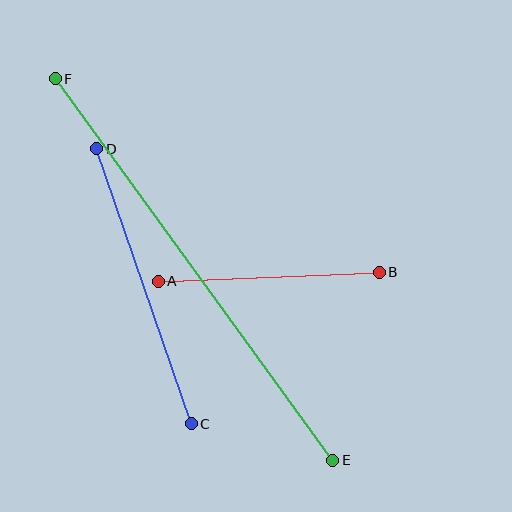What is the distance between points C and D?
The distance is approximately 291 pixels.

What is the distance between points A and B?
The distance is approximately 221 pixels.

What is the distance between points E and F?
The distance is approximately 472 pixels.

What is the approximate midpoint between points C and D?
The midpoint is at approximately (144, 286) pixels.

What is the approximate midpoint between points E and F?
The midpoint is at approximately (194, 270) pixels.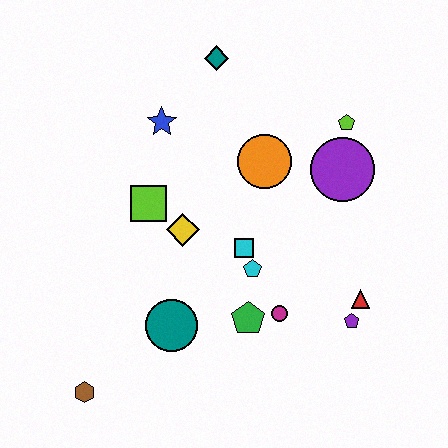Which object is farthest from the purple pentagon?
The teal diamond is farthest from the purple pentagon.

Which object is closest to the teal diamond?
The blue star is closest to the teal diamond.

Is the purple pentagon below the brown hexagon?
No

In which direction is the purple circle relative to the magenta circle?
The purple circle is above the magenta circle.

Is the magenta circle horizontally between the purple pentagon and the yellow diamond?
Yes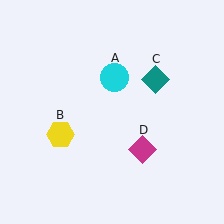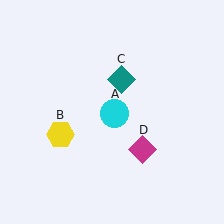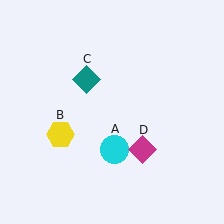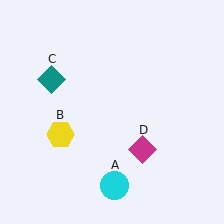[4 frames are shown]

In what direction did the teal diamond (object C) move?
The teal diamond (object C) moved left.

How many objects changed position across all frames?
2 objects changed position: cyan circle (object A), teal diamond (object C).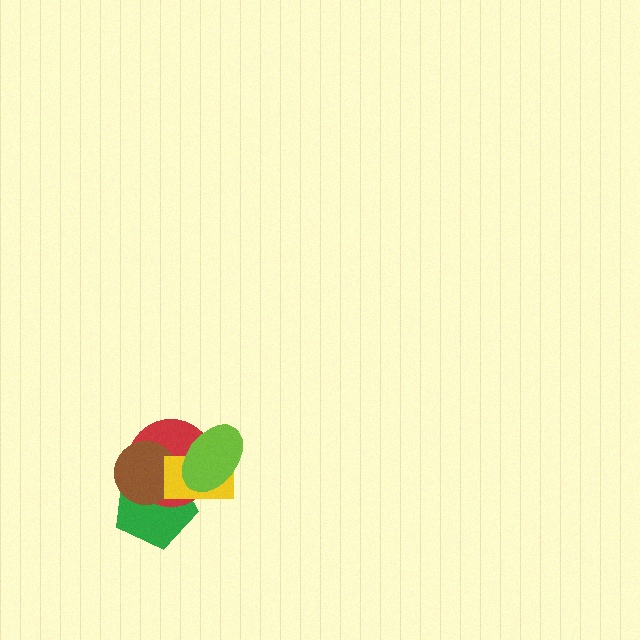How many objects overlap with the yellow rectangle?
4 objects overlap with the yellow rectangle.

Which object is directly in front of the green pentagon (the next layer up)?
The red circle is directly in front of the green pentagon.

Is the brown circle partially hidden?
Yes, it is partially covered by another shape.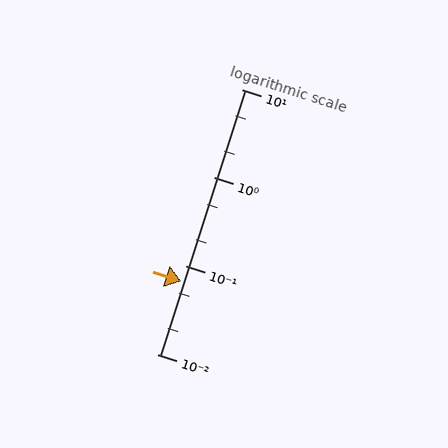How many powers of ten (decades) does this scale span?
The scale spans 3 decades, from 0.01 to 10.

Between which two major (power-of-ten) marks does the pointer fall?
The pointer is between 0.01 and 0.1.